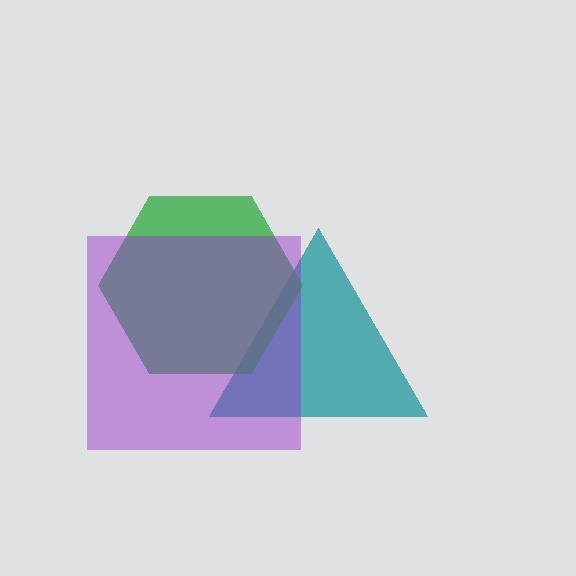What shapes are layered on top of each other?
The layered shapes are: a teal triangle, a green hexagon, a purple square.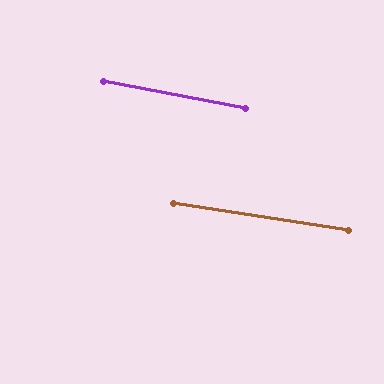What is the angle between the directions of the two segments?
Approximately 2 degrees.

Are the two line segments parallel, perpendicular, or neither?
Parallel — their directions differ by only 2.0°.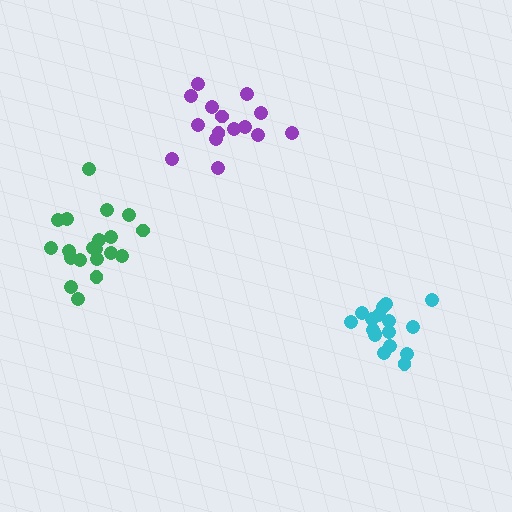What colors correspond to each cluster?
The clusters are colored: green, cyan, purple.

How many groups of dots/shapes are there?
There are 3 groups.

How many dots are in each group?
Group 1: 20 dots, Group 2: 17 dots, Group 3: 15 dots (52 total).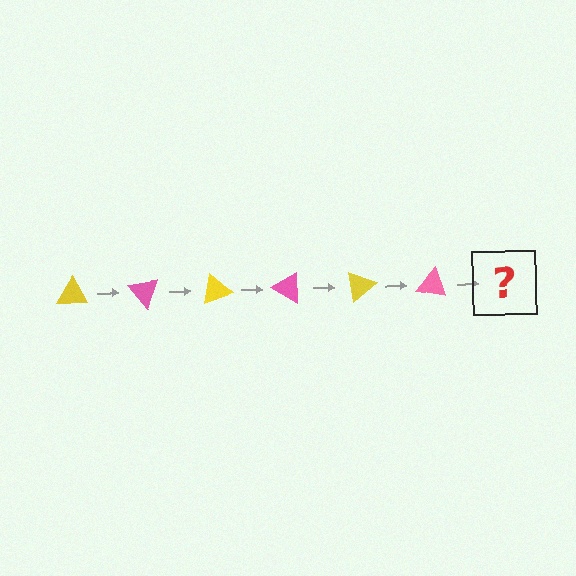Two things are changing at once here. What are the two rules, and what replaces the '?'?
The two rules are that it rotates 50 degrees each step and the color cycles through yellow and pink. The '?' should be a yellow triangle, rotated 300 degrees from the start.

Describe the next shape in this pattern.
It should be a yellow triangle, rotated 300 degrees from the start.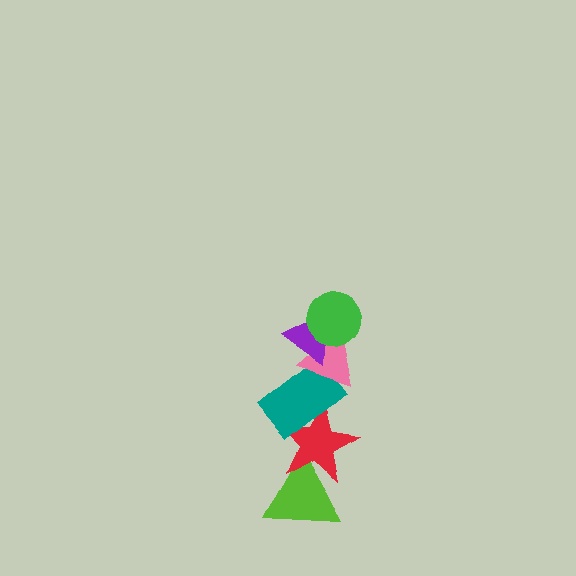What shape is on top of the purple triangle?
The green circle is on top of the purple triangle.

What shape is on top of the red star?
The teal rectangle is on top of the red star.